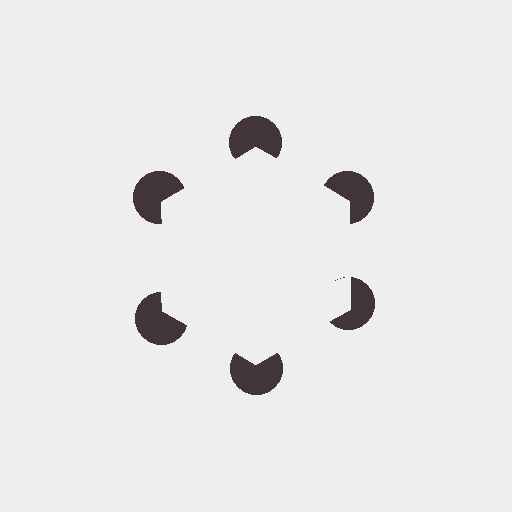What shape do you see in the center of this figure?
An illusory hexagon — its edges are inferred from the aligned wedge cuts in the pac-man discs, not physically drawn.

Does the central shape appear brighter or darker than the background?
It typically appears slightly brighter than the background, even though no actual brightness change is drawn.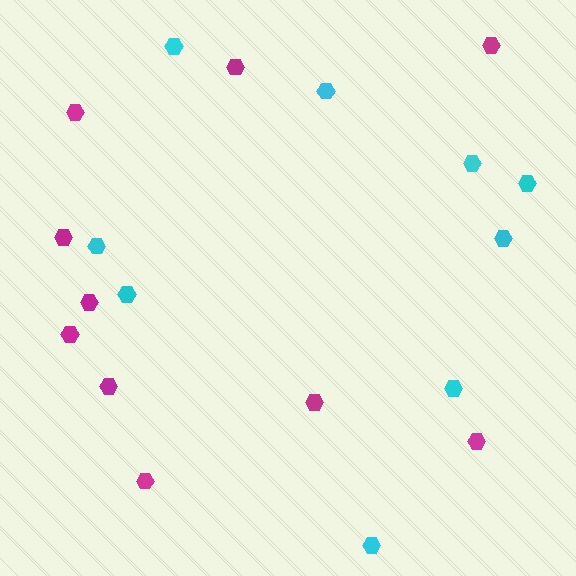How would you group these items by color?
There are 2 groups: one group of cyan hexagons (9) and one group of magenta hexagons (10).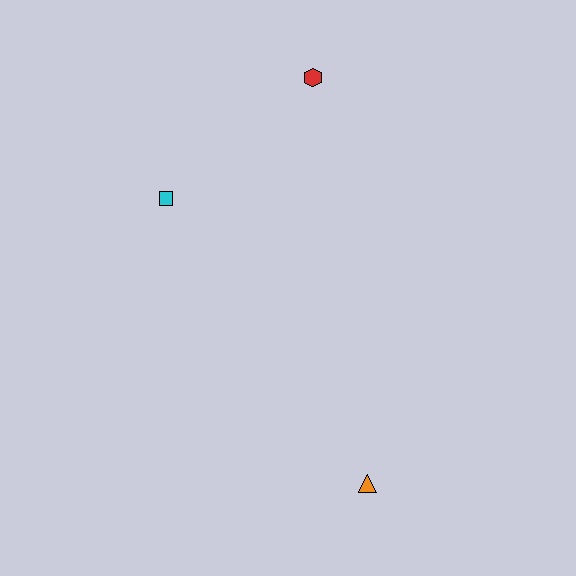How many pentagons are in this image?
There are no pentagons.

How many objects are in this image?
There are 3 objects.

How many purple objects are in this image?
There are no purple objects.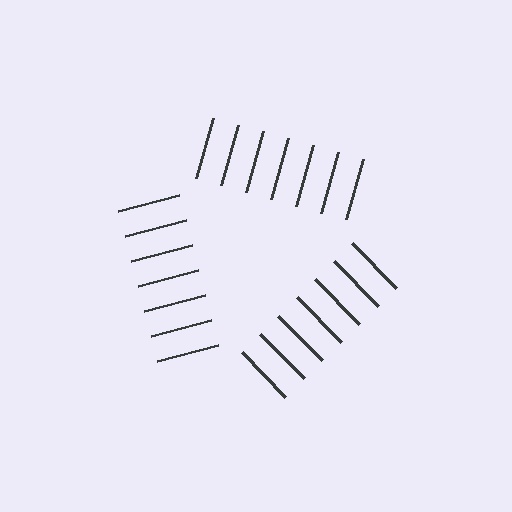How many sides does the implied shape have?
3 sides — the line-ends trace a triangle.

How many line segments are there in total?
21 — 7 along each of the 3 edges.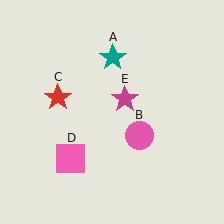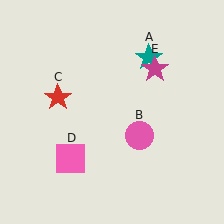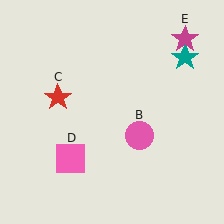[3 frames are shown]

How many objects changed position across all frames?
2 objects changed position: teal star (object A), magenta star (object E).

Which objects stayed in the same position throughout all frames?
Pink circle (object B) and red star (object C) and pink square (object D) remained stationary.